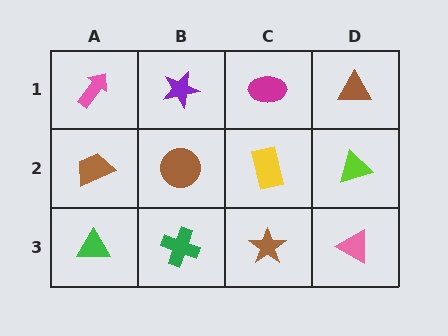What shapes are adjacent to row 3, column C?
A yellow rectangle (row 2, column C), a green cross (row 3, column B), a pink triangle (row 3, column D).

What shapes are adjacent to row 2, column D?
A brown triangle (row 1, column D), a pink triangle (row 3, column D), a yellow rectangle (row 2, column C).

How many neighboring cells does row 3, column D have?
2.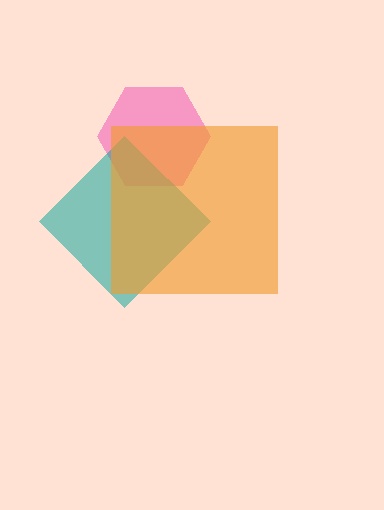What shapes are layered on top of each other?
The layered shapes are: a pink hexagon, a teal diamond, an orange square.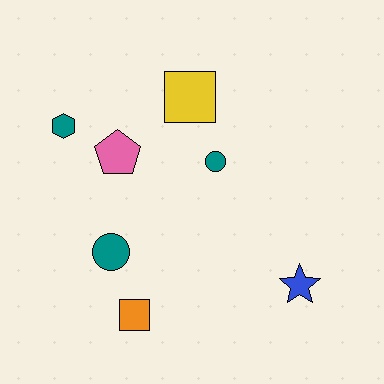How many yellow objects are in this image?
There is 1 yellow object.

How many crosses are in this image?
There are no crosses.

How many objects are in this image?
There are 7 objects.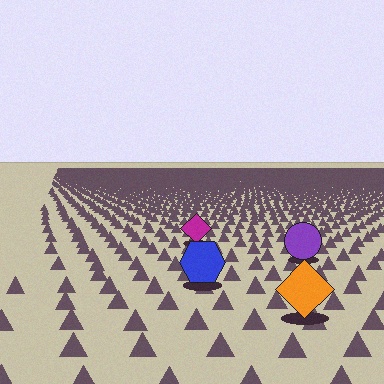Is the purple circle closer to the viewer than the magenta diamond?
Yes. The purple circle is closer — you can tell from the texture gradient: the ground texture is coarser near it.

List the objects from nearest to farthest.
From nearest to farthest: the orange diamond, the blue hexagon, the purple circle, the magenta diamond.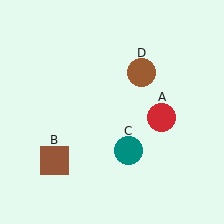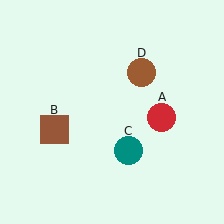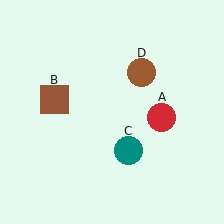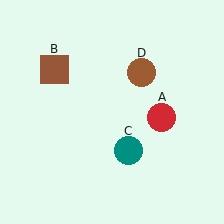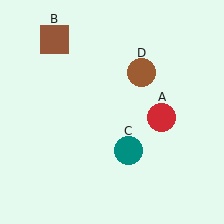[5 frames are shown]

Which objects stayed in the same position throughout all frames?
Red circle (object A) and teal circle (object C) and brown circle (object D) remained stationary.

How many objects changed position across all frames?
1 object changed position: brown square (object B).